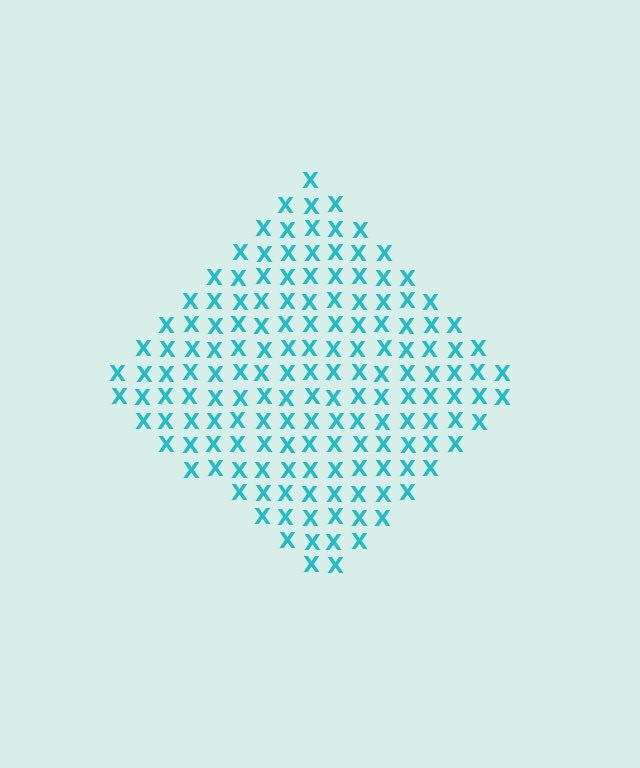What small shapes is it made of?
It is made of small letter X's.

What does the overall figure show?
The overall figure shows a diamond.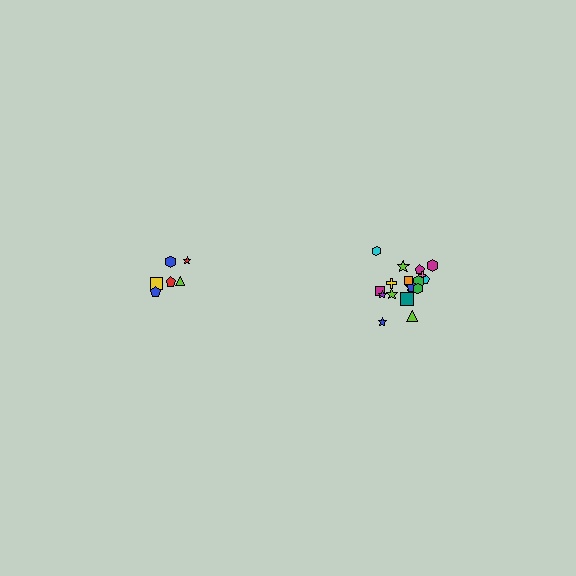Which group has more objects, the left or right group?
The right group.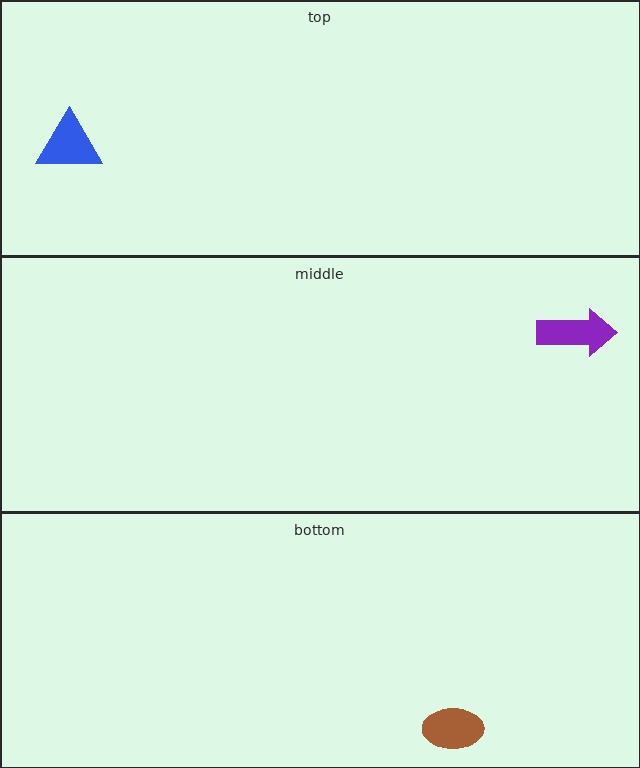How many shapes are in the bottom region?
1.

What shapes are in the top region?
The blue triangle.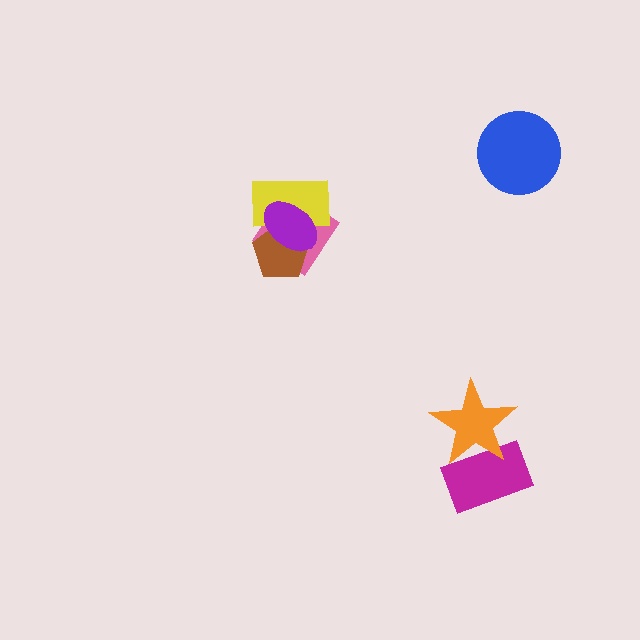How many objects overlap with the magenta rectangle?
1 object overlaps with the magenta rectangle.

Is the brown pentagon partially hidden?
Yes, it is partially covered by another shape.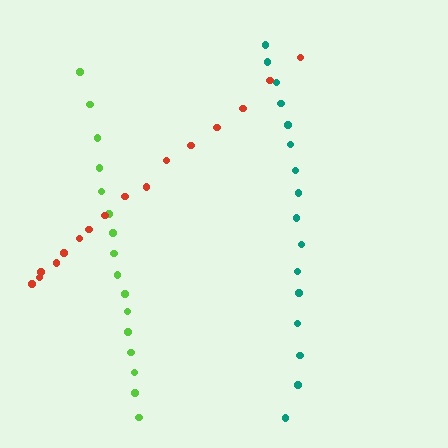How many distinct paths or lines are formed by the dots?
There are 3 distinct paths.